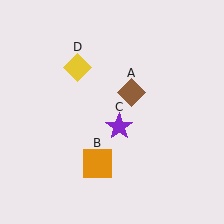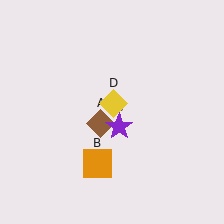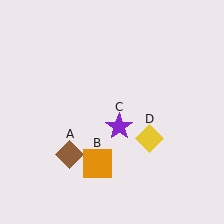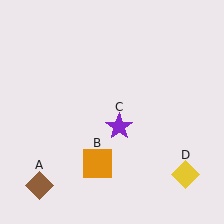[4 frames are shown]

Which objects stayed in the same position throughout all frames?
Orange square (object B) and purple star (object C) remained stationary.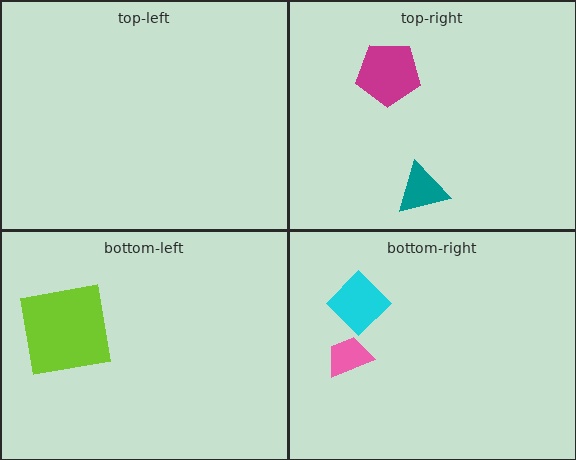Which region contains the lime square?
The bottom-left region.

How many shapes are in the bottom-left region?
1.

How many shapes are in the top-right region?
2.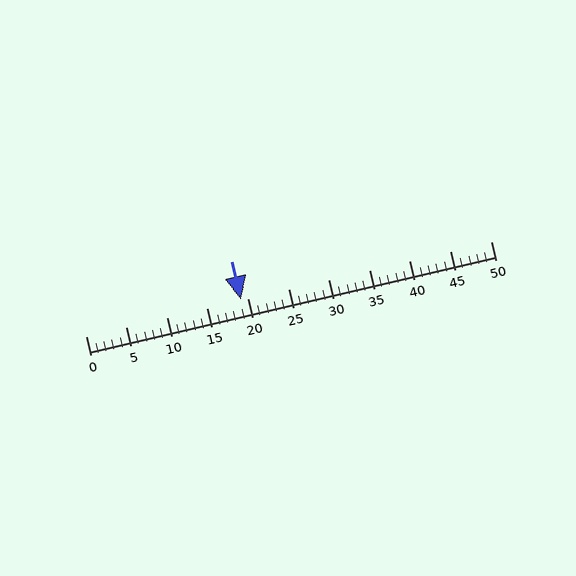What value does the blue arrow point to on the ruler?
The blue arrow points to approximately 19.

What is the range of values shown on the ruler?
The ruler shows values from 0 to 50.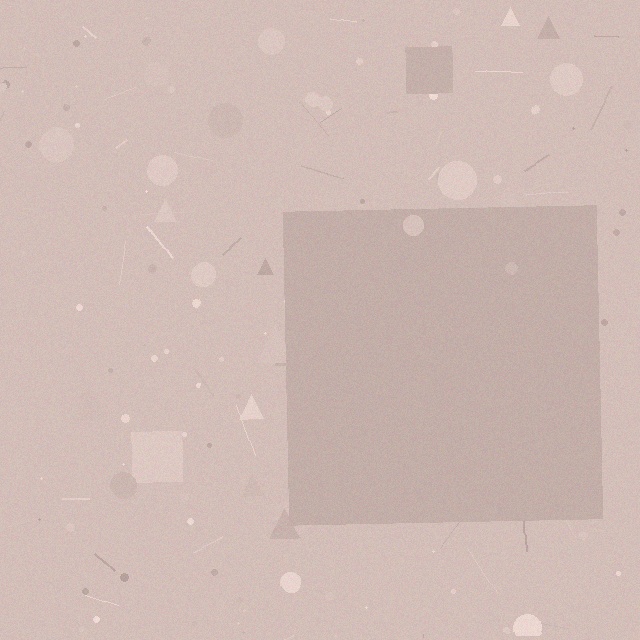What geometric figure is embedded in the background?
A square is embedded in the background.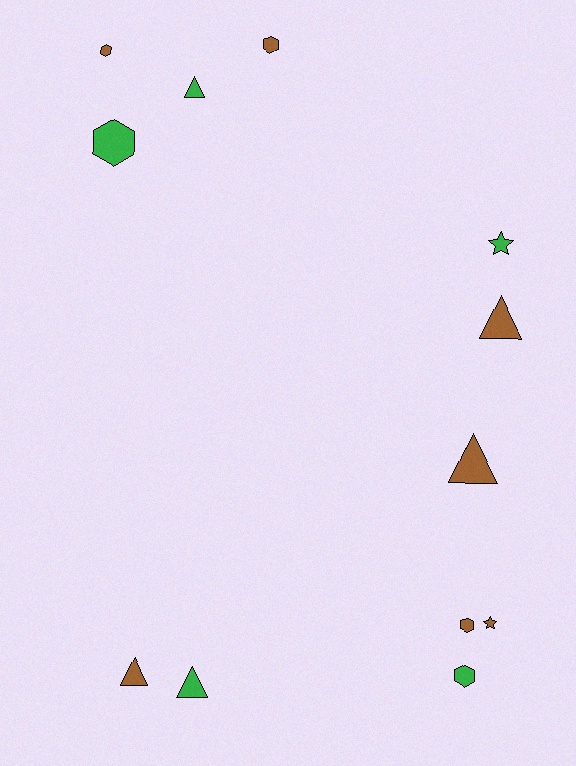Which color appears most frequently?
Brown, with 7 objects.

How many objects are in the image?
There are 12 objects.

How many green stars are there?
There is 1 green star.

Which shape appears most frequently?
Triangle, with 5 objects.